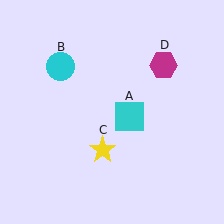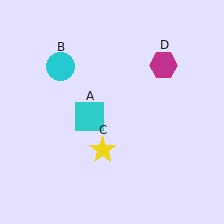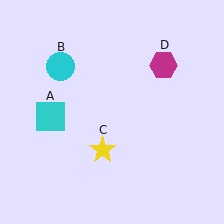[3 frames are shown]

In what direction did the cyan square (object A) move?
The cyan square (object A) moved left.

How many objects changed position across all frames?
1 object changed position: cyan square (object A).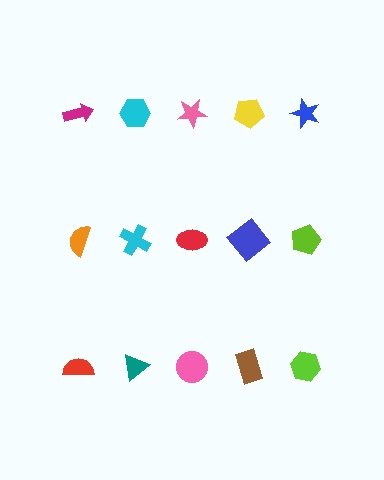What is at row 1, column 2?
A cyan hexagon.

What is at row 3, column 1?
A red semicircle.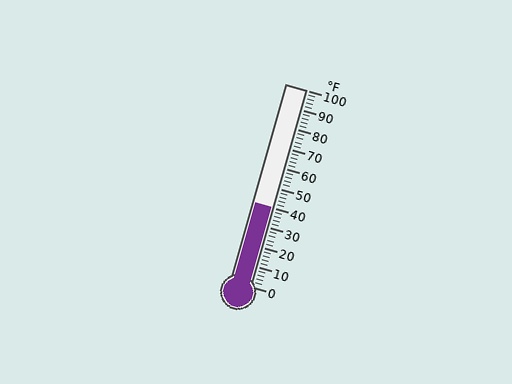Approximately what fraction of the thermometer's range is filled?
The thermometer is filled to approximately 40% of its range.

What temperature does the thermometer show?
The thermometer shows approximately 40°F.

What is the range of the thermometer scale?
The thermometer scale ranges from 0°F to 100°F.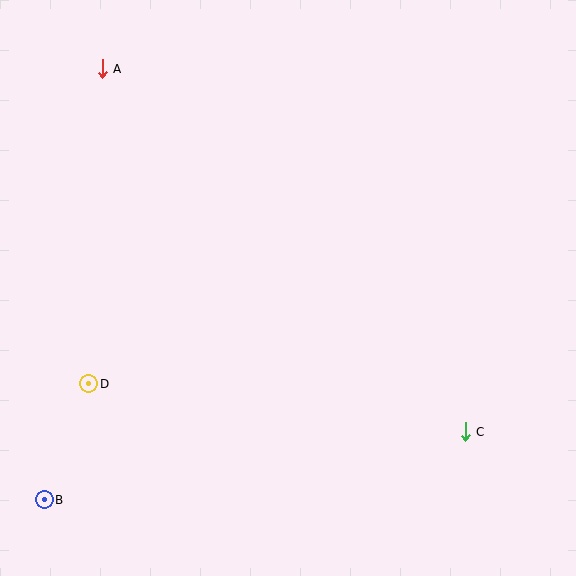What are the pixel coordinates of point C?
Point C is at (465, 432).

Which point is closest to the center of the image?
Point D at (89, 384) is closest to the center.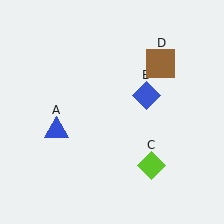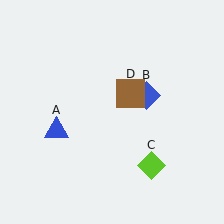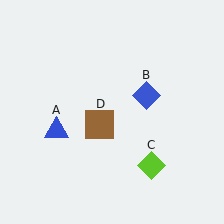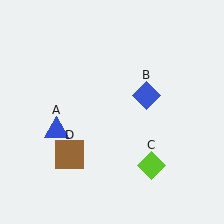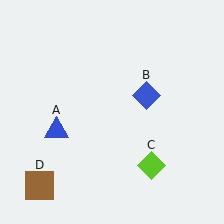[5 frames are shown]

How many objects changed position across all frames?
1 object changed position: brown square (object D).